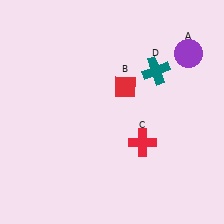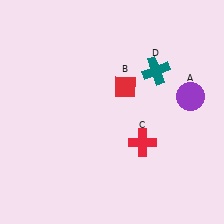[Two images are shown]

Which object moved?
The purple circle (A) moved down.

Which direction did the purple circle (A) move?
The purple circle (A) moved down.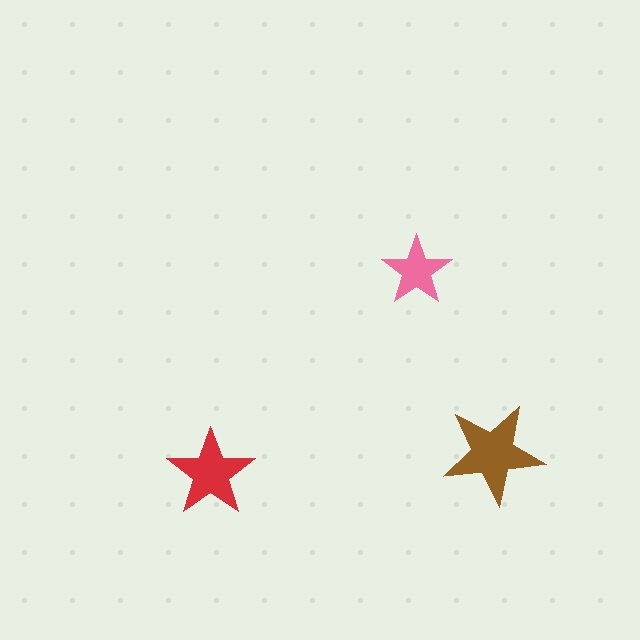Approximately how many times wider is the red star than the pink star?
About 1.5 times wider.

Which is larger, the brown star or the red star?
The brown one.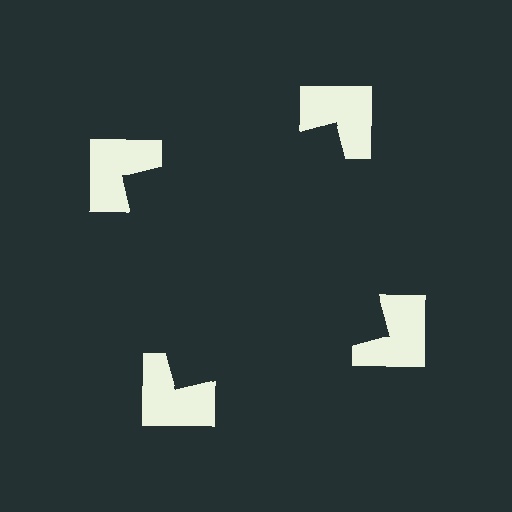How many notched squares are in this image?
There are 4 — one at each vertex of the illusory square.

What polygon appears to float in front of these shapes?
An illusory square — its edges are inferred from the aligned wedge cuts in the notched squares, not physically drawn.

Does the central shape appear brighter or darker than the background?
It typically appears slightly darker than the background, even though no actual brightness change is drawn.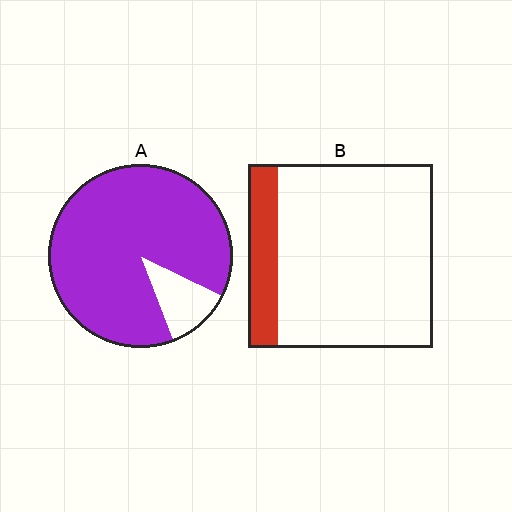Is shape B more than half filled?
No.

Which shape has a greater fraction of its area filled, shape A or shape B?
Shape A.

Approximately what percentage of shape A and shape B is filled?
A is approximately 90% and B is approximately 15%.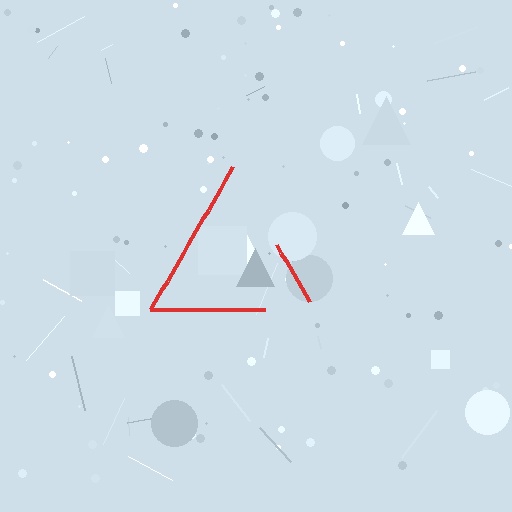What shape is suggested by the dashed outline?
The dashed outline suggests a triangle.